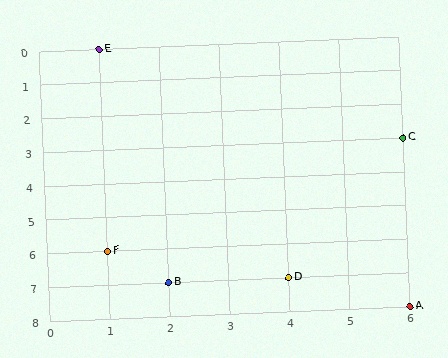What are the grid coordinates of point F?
Point F is at grid coordinates (1, 6).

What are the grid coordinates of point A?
Point A is at grid coordinates (6, 8).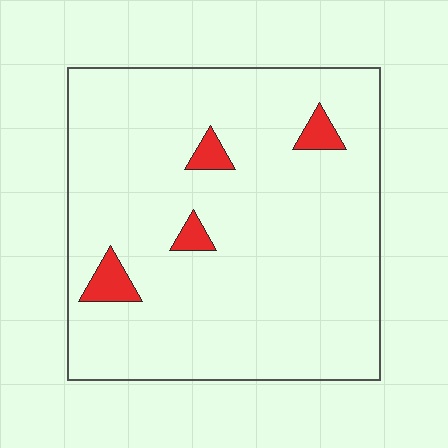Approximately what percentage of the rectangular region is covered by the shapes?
Approximately 5%.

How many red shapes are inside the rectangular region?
4.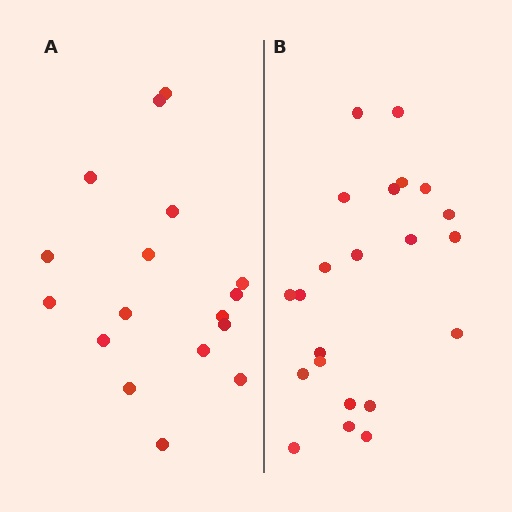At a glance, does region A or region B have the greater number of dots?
Region B (the right region) has more dots.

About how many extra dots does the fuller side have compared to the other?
Region B has about 5 more dots than region A.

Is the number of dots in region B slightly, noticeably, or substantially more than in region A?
Region B has noticeably more, but not dramatically so. The ratio is roughly 1.3 to 1.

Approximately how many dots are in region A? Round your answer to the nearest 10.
About 20 dots. (The exact count is 17, which rounds to 20.)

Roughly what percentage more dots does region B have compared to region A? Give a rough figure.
About 30% more.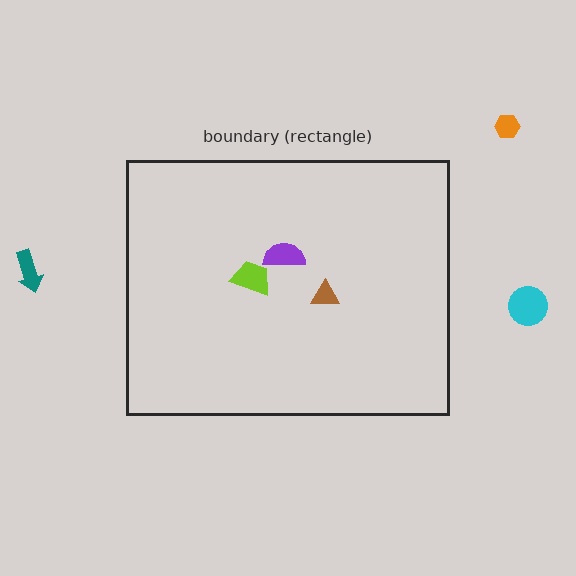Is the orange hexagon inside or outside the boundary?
Outside.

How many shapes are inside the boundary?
3 inside, 3 outside.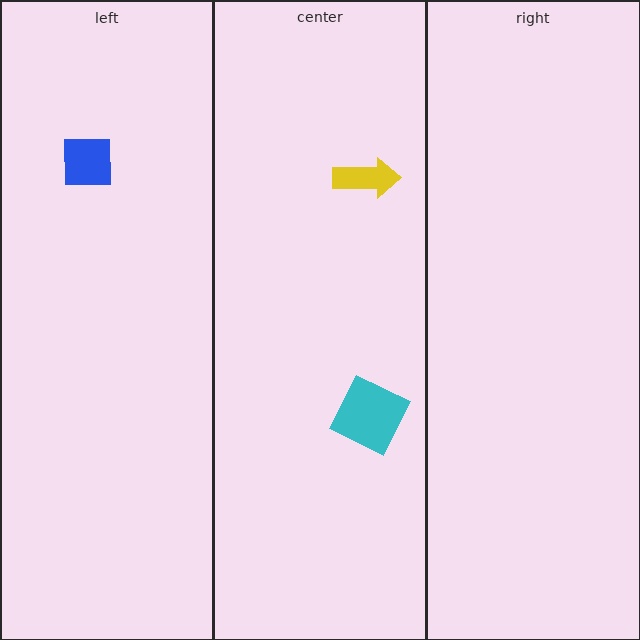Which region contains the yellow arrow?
The center region.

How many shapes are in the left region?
1.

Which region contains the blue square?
The left region.